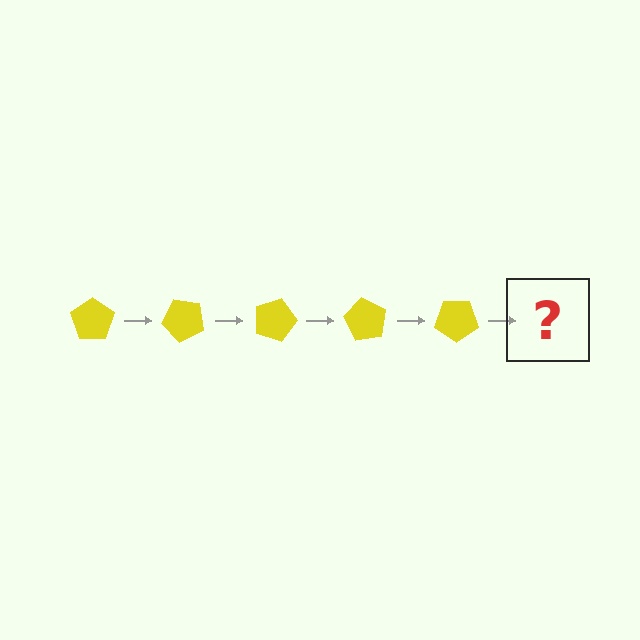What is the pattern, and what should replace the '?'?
The pattern is that the pentagon rotates 45 degrees each step. The '?' should be a yellow pentagon rotated 225 degrees.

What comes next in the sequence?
The next element should be a yellow pentagon rotated 225 degrees.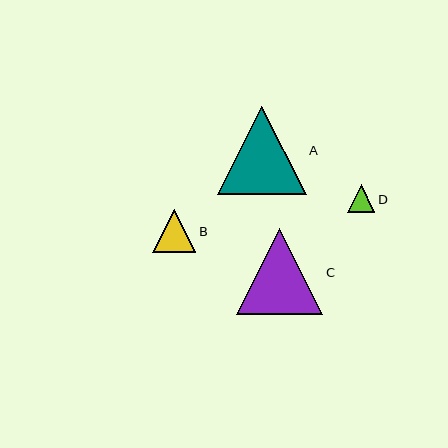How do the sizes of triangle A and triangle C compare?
Triangle A and triangle C are approximately the same size.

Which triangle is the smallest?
Triangle D is the smallest with a size of approximately 27 pixels.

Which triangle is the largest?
Triangle A is the largest with a size of approximately 89 pixels.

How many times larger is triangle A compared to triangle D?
Triangle A is approximately 3.2 times the size of triangle D.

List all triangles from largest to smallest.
From largest to smallest: A, C, B, D.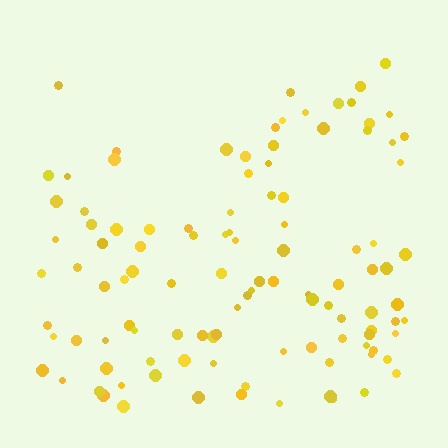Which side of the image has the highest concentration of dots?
The bottom.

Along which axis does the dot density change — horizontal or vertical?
Vertical.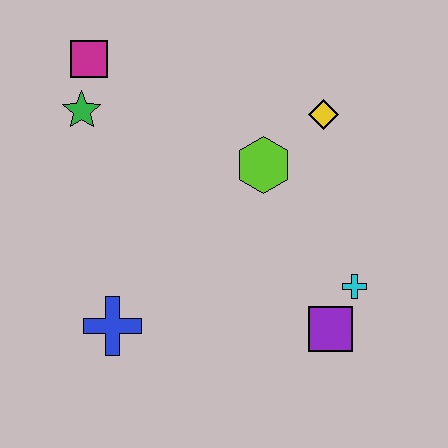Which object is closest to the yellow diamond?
The lime hexagon is closest to the yellow diamond.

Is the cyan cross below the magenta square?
Yes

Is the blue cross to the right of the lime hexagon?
No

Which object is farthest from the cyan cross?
The magenta square is farthest from the cyan cross.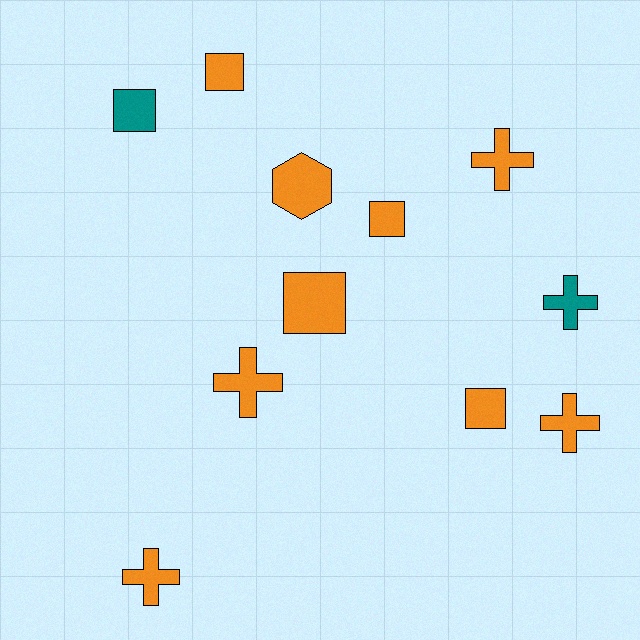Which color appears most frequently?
Orange, with 9 objects.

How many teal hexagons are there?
There are no teal hexagons.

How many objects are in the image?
There are 11 objects.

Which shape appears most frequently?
Square, with 5 objects.